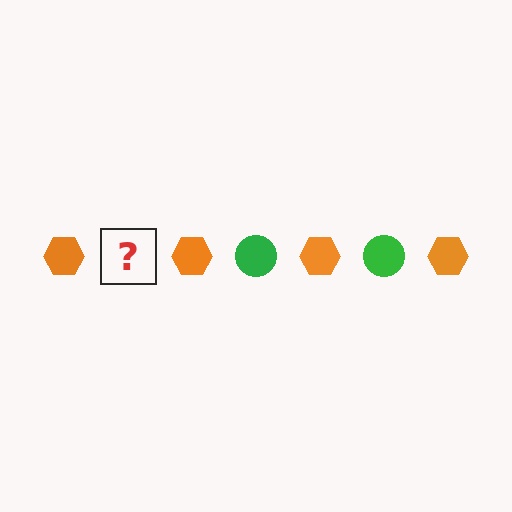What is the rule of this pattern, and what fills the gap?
The rule is that the pattern alternates between orange hexagon and green circle. The gap should be filled with a green circle.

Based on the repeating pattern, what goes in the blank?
The blank should be a green circle.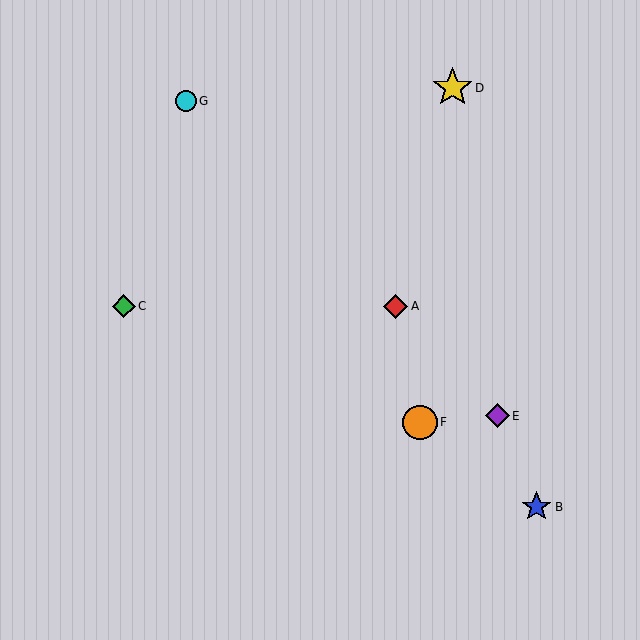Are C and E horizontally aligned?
No, C is at y≈306 and E is at y≈416.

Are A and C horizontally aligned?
Yes, both are at y≈306.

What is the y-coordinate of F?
Object F is at y≈422.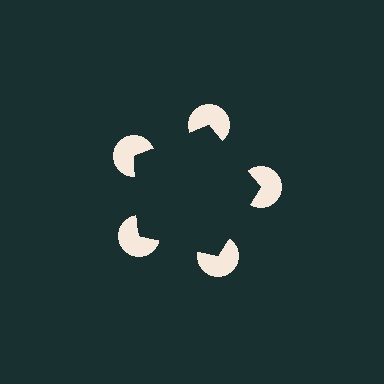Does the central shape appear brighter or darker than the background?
It typically appears slightly darker than the background, even though no actual brightness change is drawn.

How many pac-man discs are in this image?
There are 5 — one at each vertex of the illusory pentagon.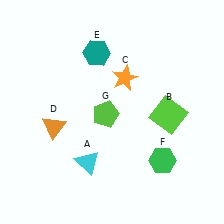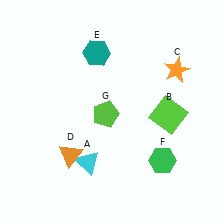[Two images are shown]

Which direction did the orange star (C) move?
The orange star (C) moved right.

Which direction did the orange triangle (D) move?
The orange triangle (D) moved down.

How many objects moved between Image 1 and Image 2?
2 objects moved between the two images.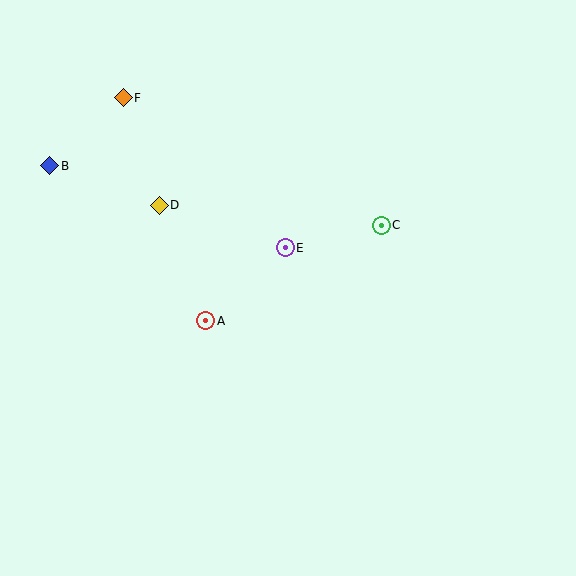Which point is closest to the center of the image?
Point E at (285, 248) is closest to the center.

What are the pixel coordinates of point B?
Point B is at (50, 166).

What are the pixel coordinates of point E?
Point E is at (285, 248).